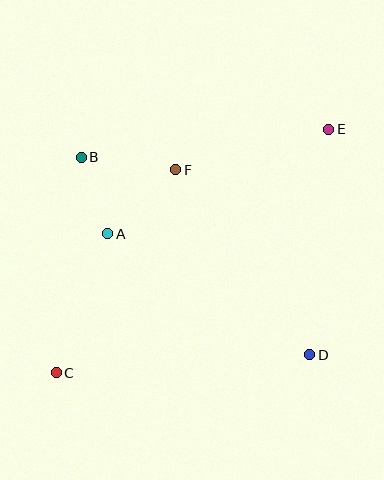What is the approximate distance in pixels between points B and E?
The distance between B and E is approximately 249 pixels.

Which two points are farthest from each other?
Points C and E are farthest from each other.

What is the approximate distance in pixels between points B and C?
The distance between B and C is approximately 217 pixels.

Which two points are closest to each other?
Points A and B are closest to each other.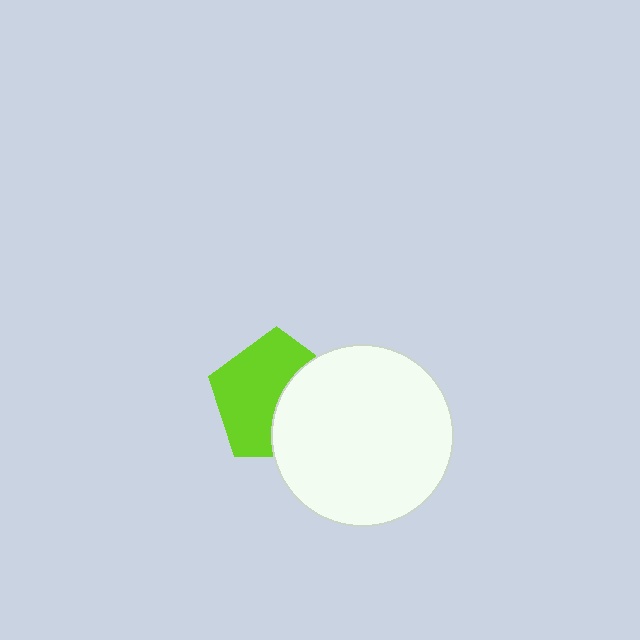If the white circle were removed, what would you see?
You would see the complete lime pentagon.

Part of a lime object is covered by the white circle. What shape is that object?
It is a pentagon.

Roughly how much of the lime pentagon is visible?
About half of it is visible (roughly 59%).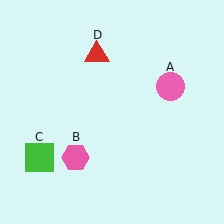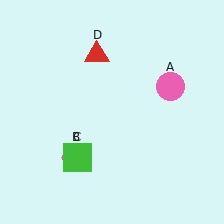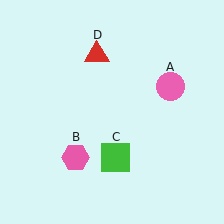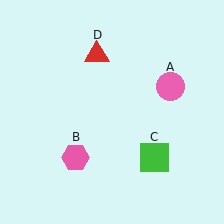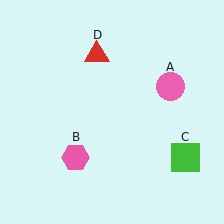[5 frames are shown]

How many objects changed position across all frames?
1 object changed position: green square (object C).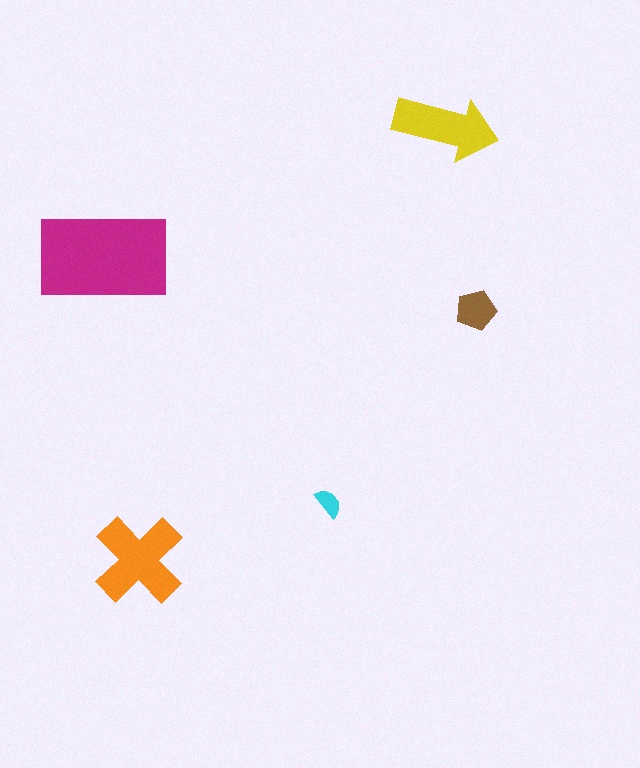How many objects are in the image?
There are 5 objects in the image.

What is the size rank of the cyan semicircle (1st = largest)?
5th.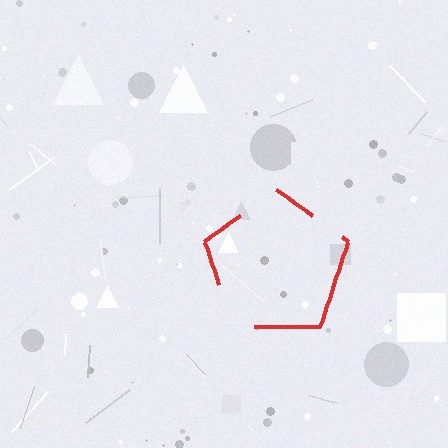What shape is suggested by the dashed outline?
The dashed outline suggests a pentagon.